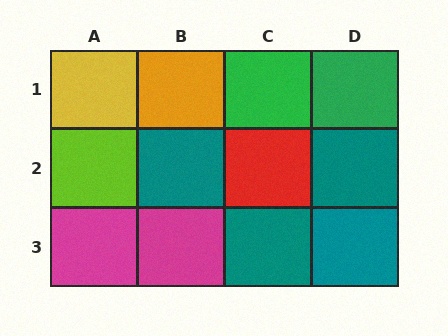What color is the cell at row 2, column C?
Red.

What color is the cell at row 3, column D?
Teal.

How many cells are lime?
1 cell is lime.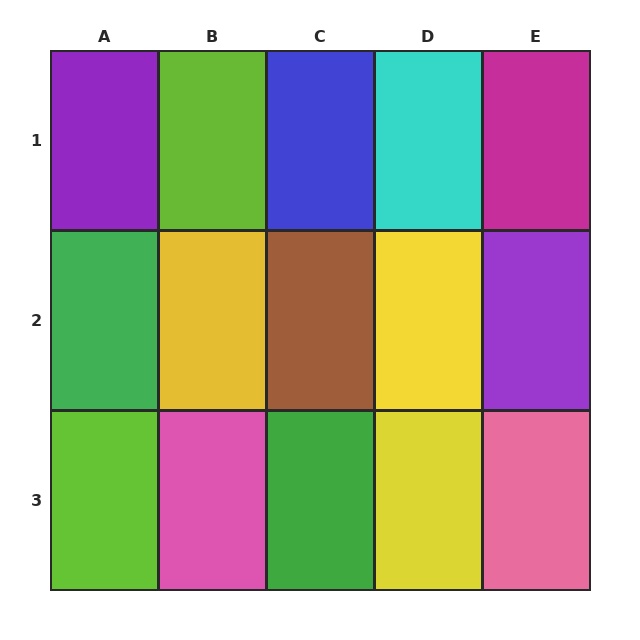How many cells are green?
2 cells are green.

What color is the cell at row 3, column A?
Lime.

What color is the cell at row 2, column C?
Brown.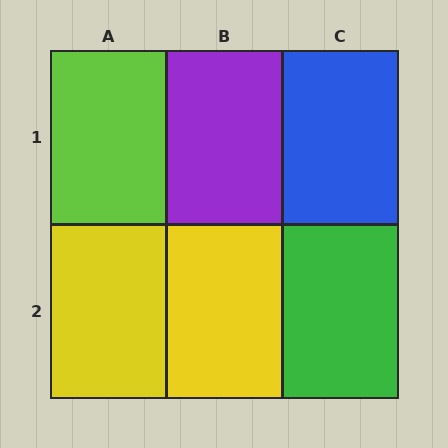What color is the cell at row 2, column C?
Green.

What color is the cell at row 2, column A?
Yellow.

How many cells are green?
1 cell is green.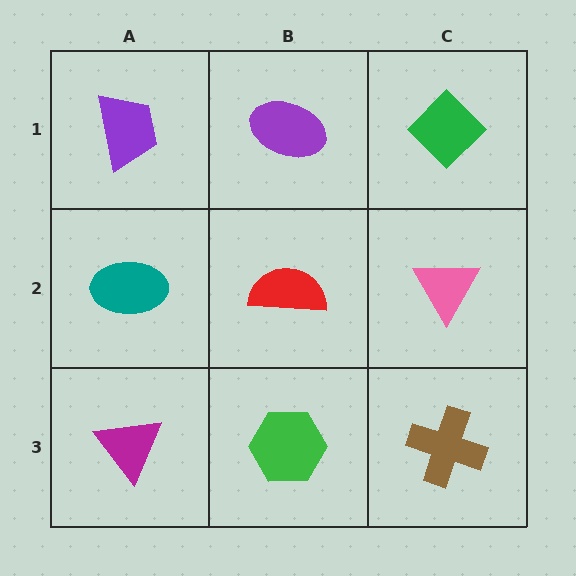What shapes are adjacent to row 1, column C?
A pink triangle (row 2, column C), a purple ellipse (row 1, column B).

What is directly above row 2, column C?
A green diamond.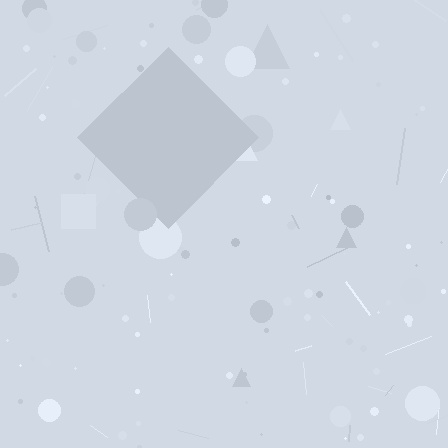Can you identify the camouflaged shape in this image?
The camouflaged shape is a diamond.